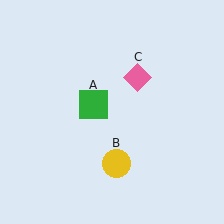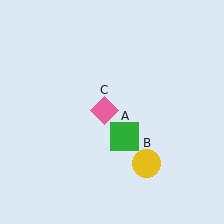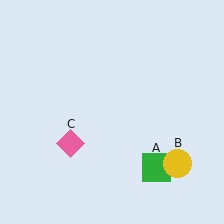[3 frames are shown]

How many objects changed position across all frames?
3 objects changed position: green square (object A), yellow circle (object B), pink diamond (object C).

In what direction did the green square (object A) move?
The green square (object A) moved down and to the right.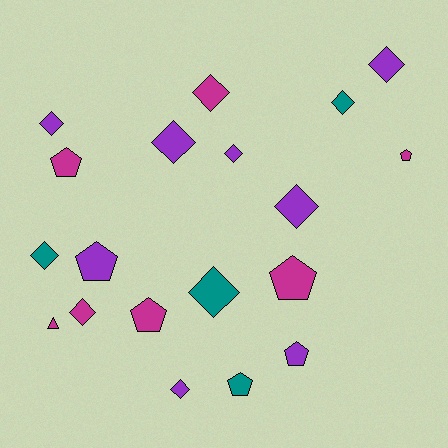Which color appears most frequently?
Purple, with 8 objects.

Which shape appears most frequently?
Diamond, with 11 objects.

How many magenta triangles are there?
There is 1 magenta triangle.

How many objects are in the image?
There are 19 objects.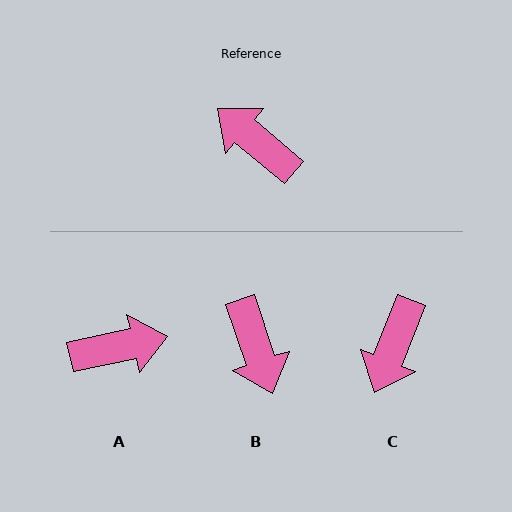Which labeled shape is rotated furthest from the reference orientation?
B, about 149 degrees away.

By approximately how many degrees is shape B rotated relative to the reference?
Approximately 149 degrees counter-clockwise.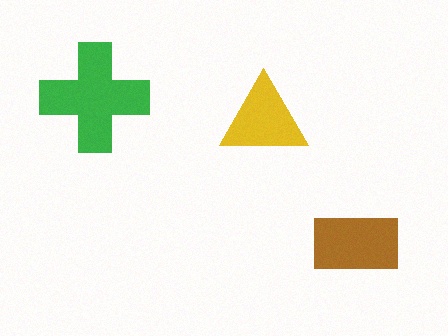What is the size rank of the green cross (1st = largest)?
1st.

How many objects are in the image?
There are 3 objects in the image.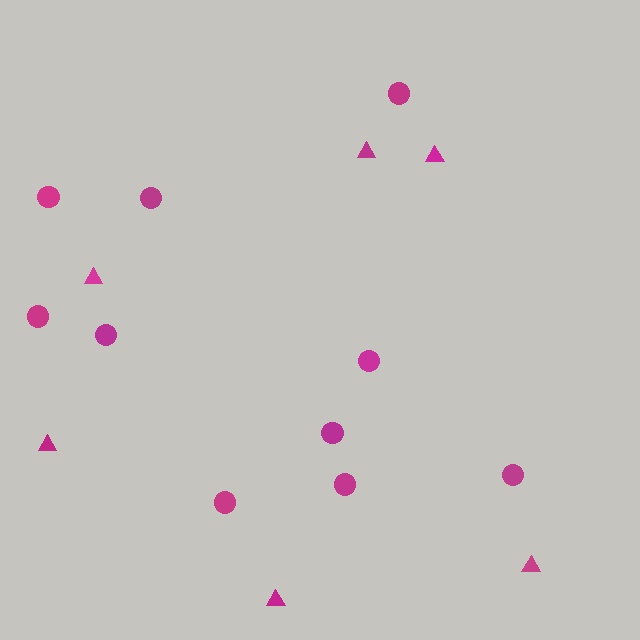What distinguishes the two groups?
There are 2 groups: one group of triangles (6) and one group of circles (10).